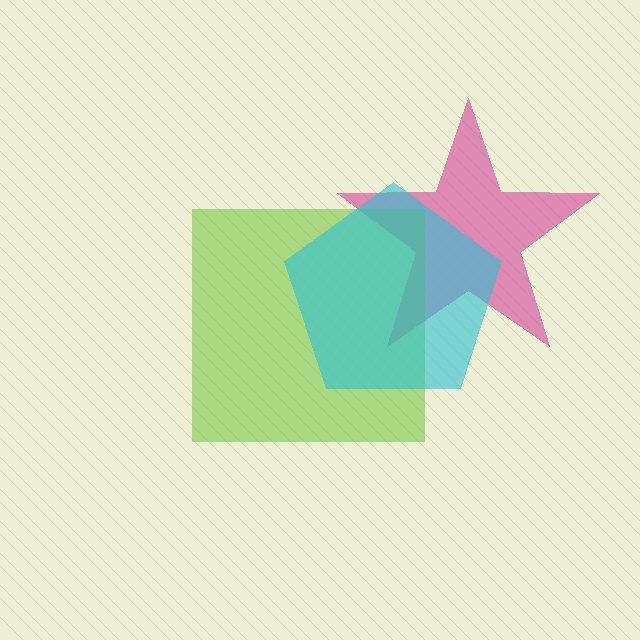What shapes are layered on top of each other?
The layered shapes are: a magenta star, a lime square, a cyan pentagon.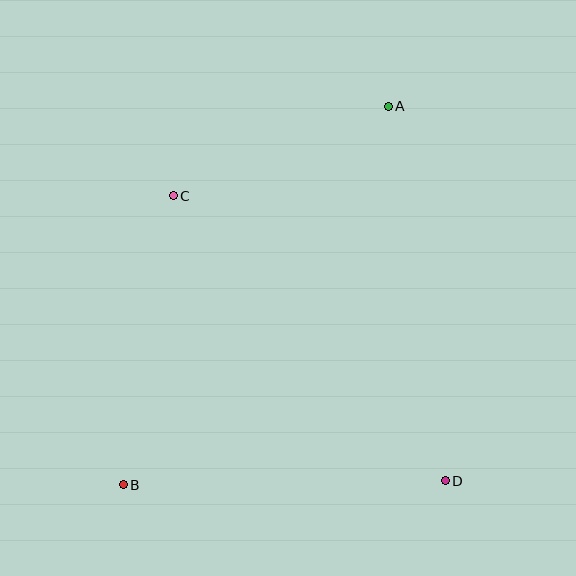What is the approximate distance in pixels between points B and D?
The distance between B and D is approximately 322 pixels.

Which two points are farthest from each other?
Points A and B are farthest from each other.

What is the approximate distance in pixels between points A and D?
The distance between A and D is approximately 379 pixels.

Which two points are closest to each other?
Points A and C are closest to each other.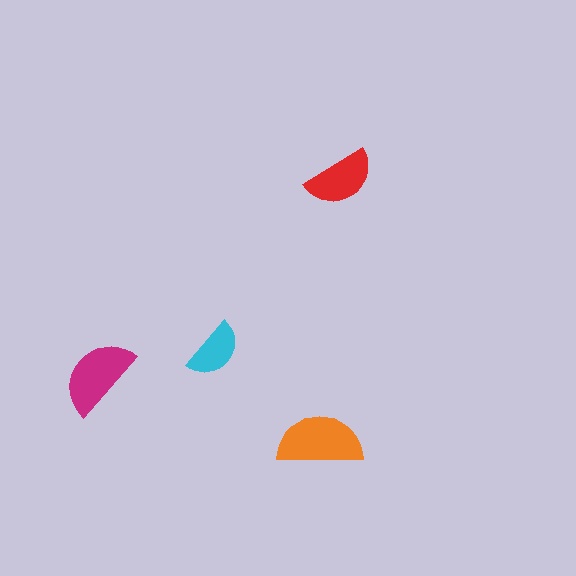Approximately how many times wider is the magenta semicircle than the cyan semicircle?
About 1.5 times wider.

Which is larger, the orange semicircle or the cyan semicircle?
The orange one.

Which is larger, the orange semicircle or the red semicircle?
The orange one.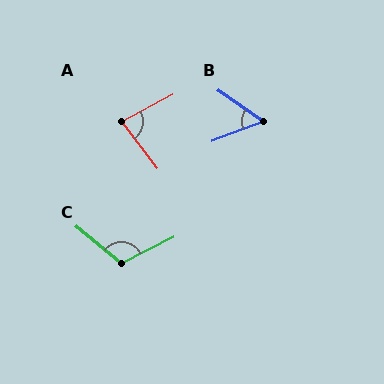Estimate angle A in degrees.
Approximately 81 degrees.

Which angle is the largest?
C, at approximately 114 degrees.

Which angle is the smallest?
B, at approximately 55 degrees.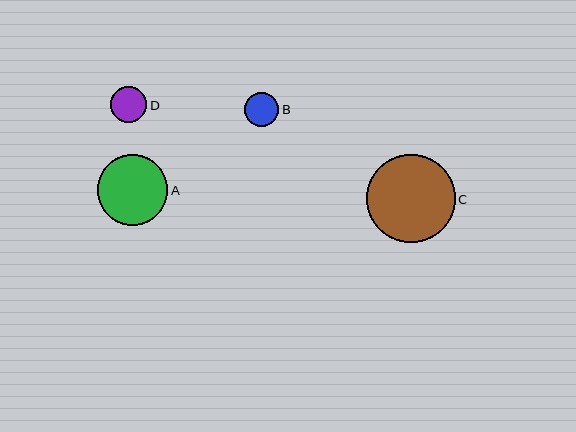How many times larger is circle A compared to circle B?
Circle A is approximately 2.1 times the size of circle B.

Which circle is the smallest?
Circle B is the smallest with a size of approximately 34 pixels.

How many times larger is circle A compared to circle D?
Circle A is approximately 1.9 times the size of circle D.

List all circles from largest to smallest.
From largest to smallest: C, A, D, B.